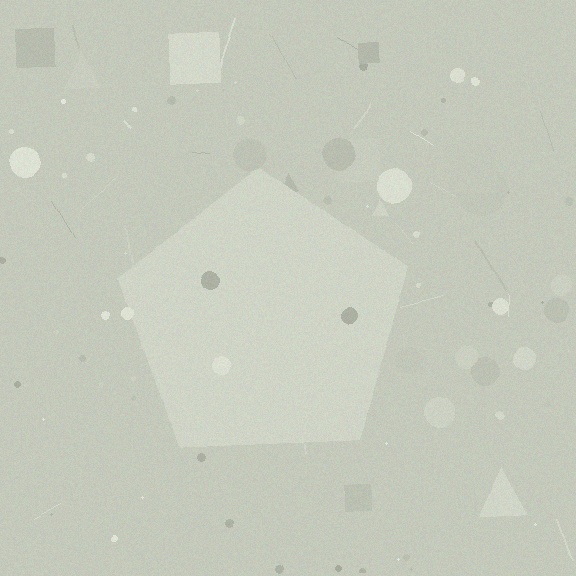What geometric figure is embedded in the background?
A pentagon is embedded in the background.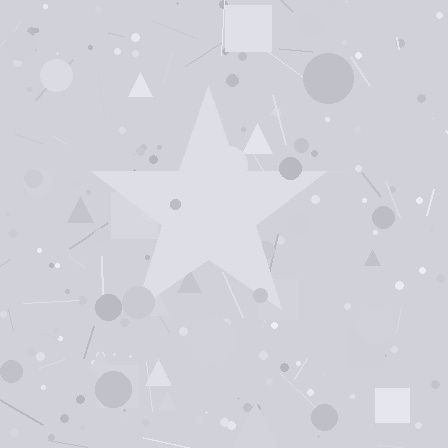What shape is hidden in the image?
A star is hidden in the image.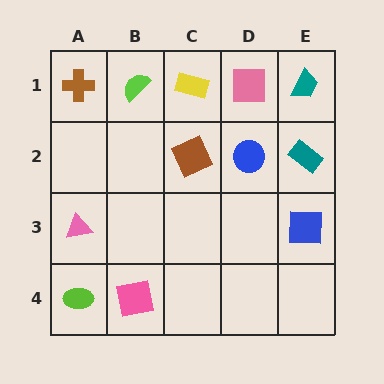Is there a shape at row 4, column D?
No, that cell is empty.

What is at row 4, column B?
A pink square.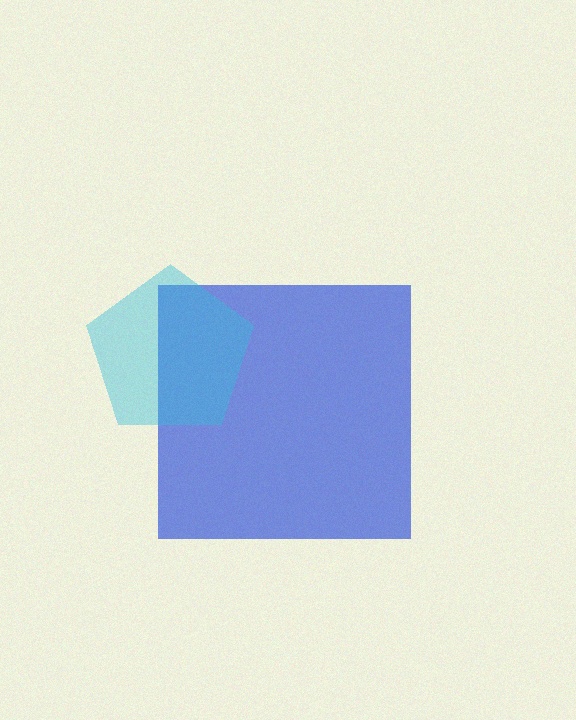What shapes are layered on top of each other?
The layered shapes are: a blue square, a cyan pentagon.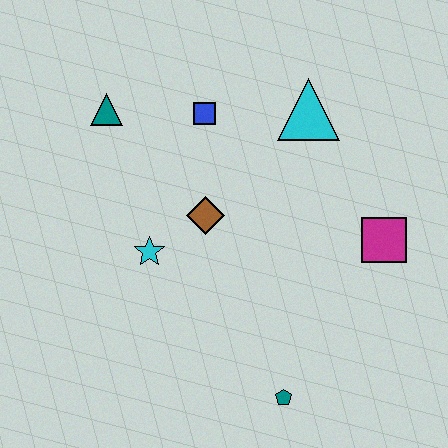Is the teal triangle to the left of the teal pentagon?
Yes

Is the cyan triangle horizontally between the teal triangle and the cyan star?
No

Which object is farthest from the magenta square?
The teal triangle is farthest from the magenta square.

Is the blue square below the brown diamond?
No